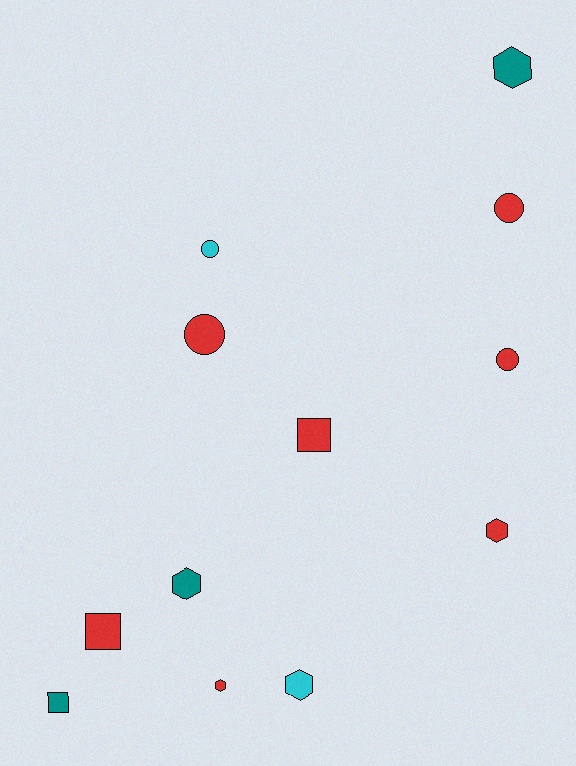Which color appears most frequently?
Red, with 7 objects.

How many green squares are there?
There are no green squares.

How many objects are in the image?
There are 12 objects.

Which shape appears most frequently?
Hexagon, with 5 objects.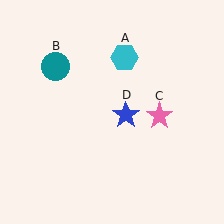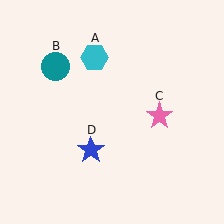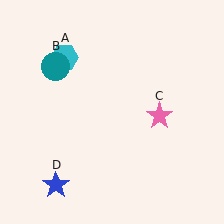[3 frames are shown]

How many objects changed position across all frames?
2 objects changed position: cyan hexagon (object A), blue star (object D).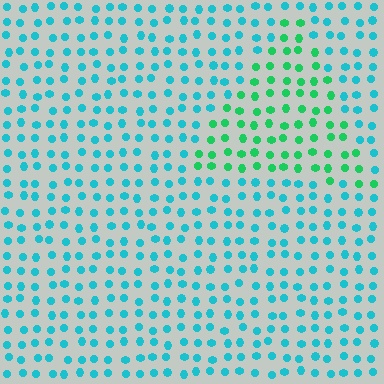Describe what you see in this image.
The image is filled with small cyan elements in a uniform arrangement. A triangle-shaped region is visible where the elements are tinted to a slightly different hue, forming a subtle color boundary.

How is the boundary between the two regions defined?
The boundary is defined purely by a slight shift in hue (about 42 degrees). Spacing, size, and orientation are identical on both sides.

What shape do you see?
I see a triangle.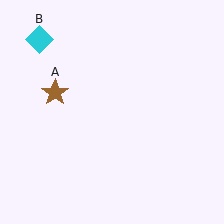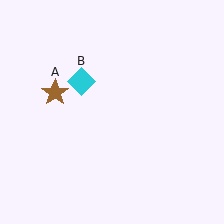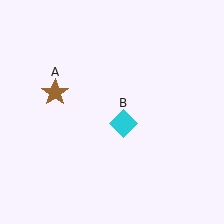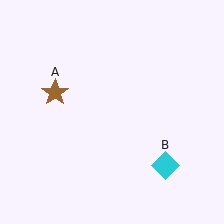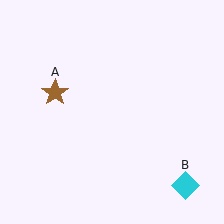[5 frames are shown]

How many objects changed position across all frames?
1 object changed position: cyan diamond (object B).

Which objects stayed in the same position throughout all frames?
Brown star (object A) remained stationary.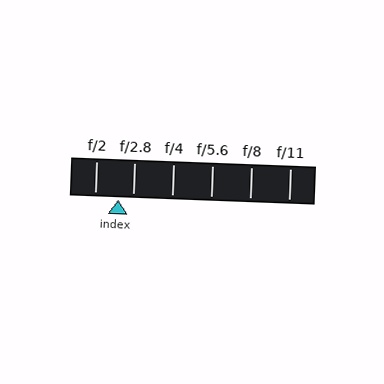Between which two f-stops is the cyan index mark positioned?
The index mark is between f/2 and f/2.8.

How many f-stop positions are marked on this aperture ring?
There are 6 f-stop positions marked.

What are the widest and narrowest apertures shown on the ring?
The widest aperture shown is f/2 and the narrowest is f/11.